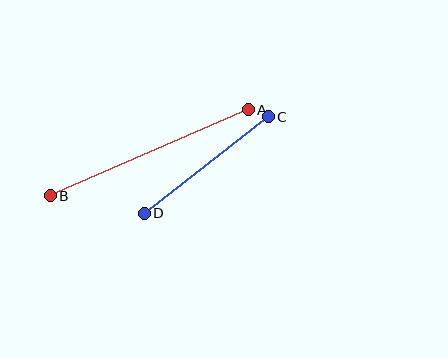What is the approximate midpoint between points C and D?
The midpoint is at approximately (206, 165) pixels.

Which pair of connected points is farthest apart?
Points A and B are farthest apart.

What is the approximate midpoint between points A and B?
The midpoint is at approximately (149, 153) pixels.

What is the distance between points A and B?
The distance is approximately 216 pixels.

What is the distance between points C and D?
The distance is approximately 157 pixels.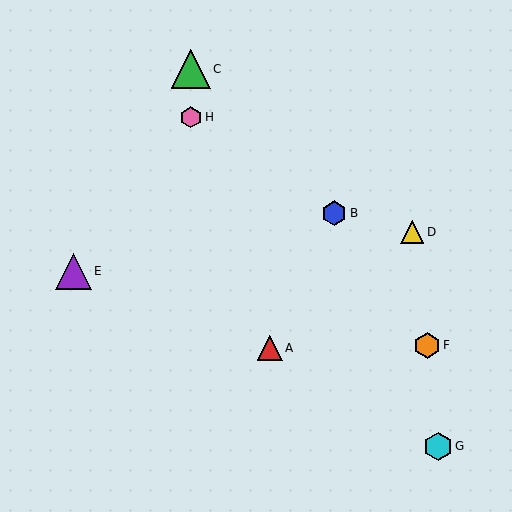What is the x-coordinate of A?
Object A is at x≈270.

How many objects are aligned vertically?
2 objects (C, H) are aligned vertically.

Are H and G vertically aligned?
No, H is at x≈191 and G is at x≈438.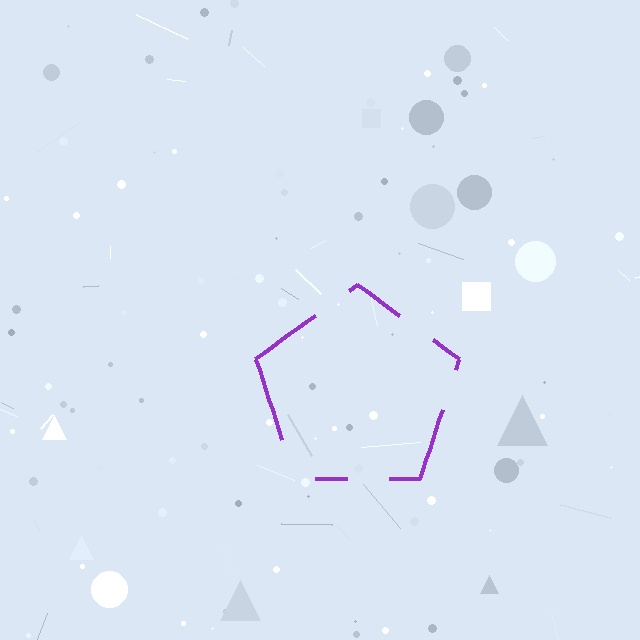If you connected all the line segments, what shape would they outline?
They would outline a pentagon.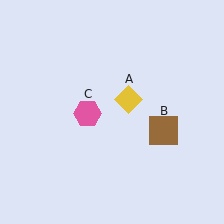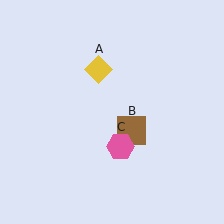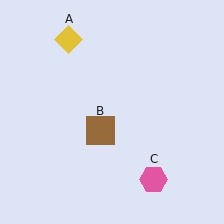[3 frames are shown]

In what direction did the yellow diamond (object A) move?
The yellow diamond (object A) moved up and to the left.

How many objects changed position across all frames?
3 objects changed position: yellow diamond (object A), brown square (object B), pink hexagon (object C).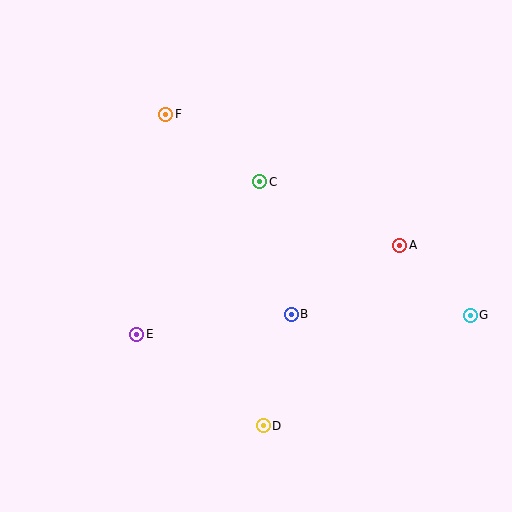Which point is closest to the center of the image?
Point B at (291, 314) is closest to the center.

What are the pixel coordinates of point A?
Point A is at (400, 245).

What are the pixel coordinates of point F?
Point F is at (166, 114).